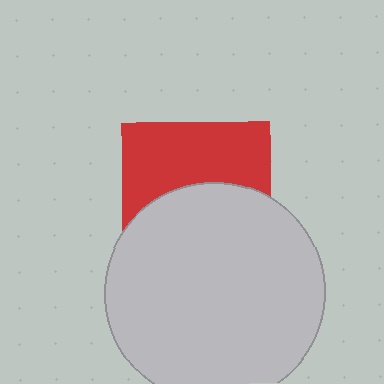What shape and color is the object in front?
The object in front is a light gray circle.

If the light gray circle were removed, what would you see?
You would see the complete red square.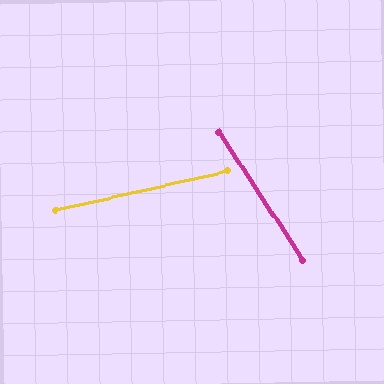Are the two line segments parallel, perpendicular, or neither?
Neither parallel nor perpendicular — they differ by about 69°.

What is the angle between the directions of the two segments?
Approximately 69 degrees.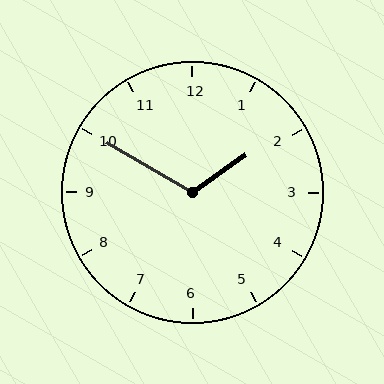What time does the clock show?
1:50.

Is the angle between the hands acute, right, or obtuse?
It is obtuse.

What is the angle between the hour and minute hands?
Approximately 115 degrees.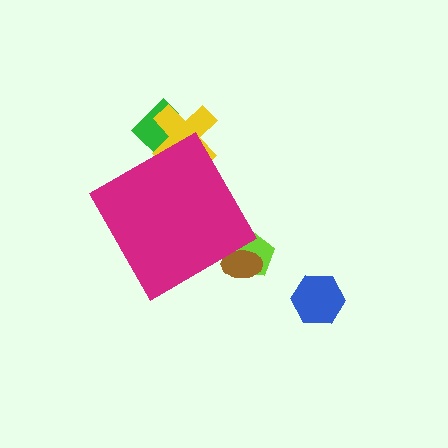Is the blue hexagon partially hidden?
No, the blue hexagon is fully visible.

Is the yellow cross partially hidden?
Yes, the yellow cross is partially hidden behind the magenta diamond.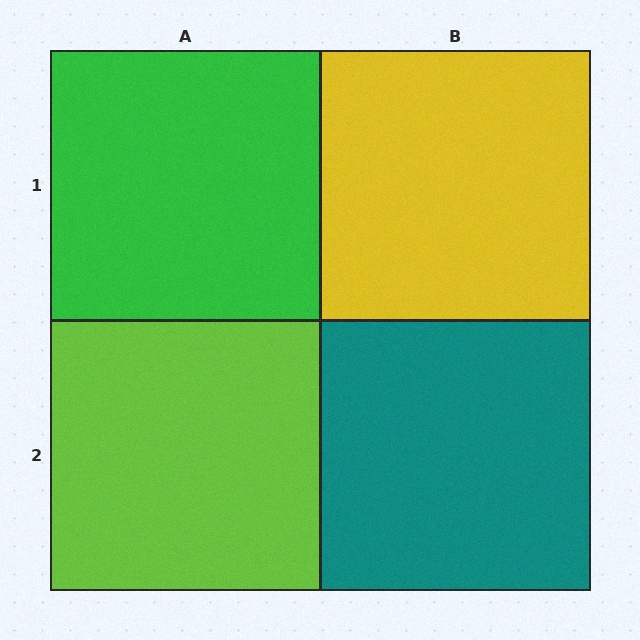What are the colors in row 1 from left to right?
Green, yellow.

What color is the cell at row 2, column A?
Lime.